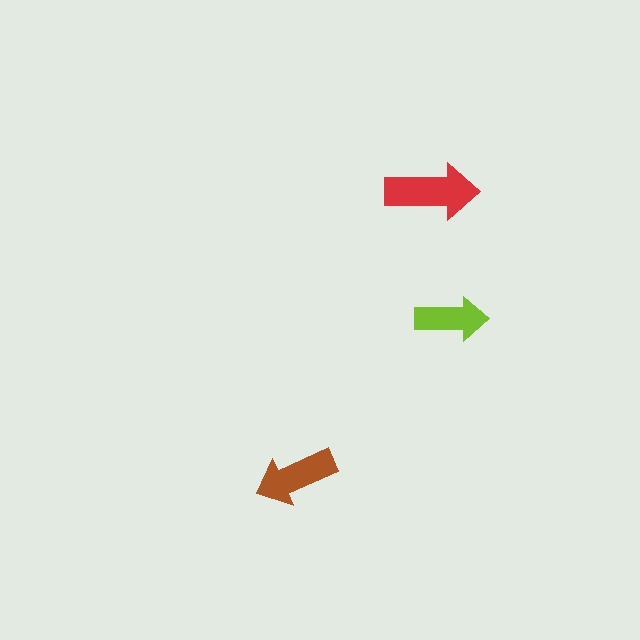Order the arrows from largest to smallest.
the red one, the brown one, the lime one.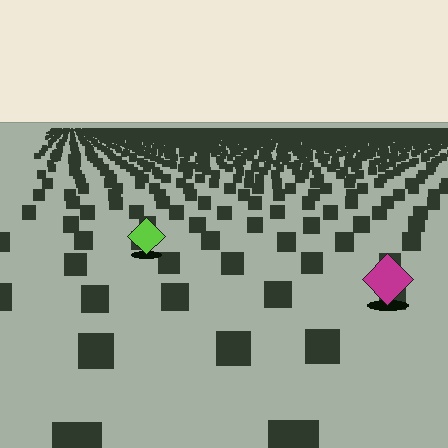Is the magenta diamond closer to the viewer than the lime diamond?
Yes. The magenta diamond is closer — you can tell from the texture gradient: the ground texture is coarser near it.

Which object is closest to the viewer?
The magenta diamond is closest. The texture marks near it are larger and more spread out.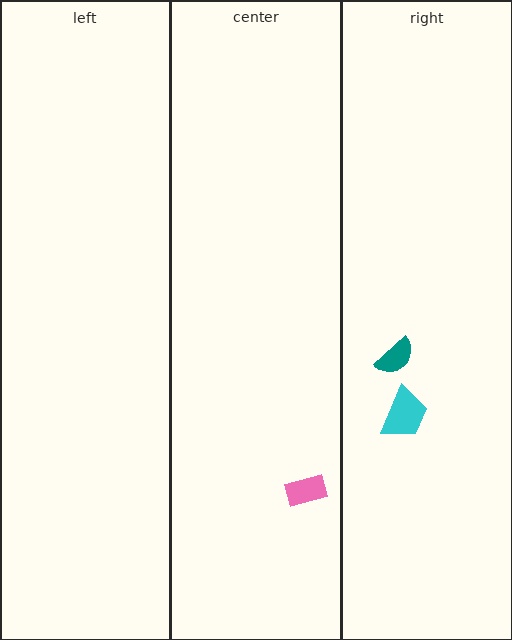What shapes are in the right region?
The teal semicircle, the cyan trapezoid.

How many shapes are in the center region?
1.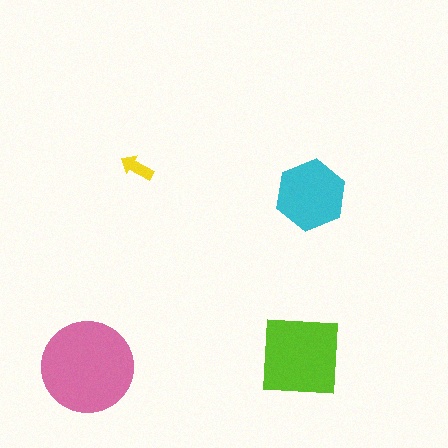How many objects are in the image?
There are 4 objects in the image.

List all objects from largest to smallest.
The pink circle, the lime square, the cyan hexagon, the yellow arrow.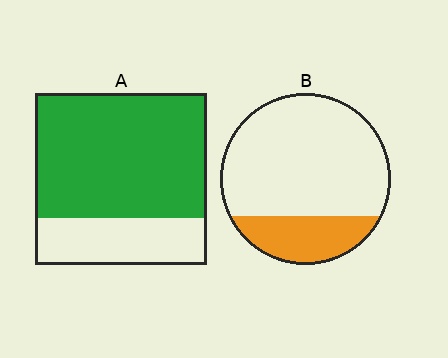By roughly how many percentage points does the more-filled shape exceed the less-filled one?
By roughly 50 percentage points (A over B).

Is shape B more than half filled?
No.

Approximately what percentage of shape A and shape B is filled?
A is approximately 75% and B is approximately 25%.